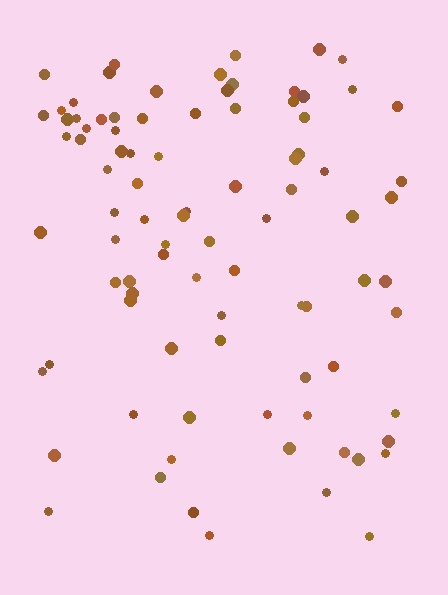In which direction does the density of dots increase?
From bottom to top, with the top side densest.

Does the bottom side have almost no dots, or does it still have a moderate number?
Still a moderate number, just noticeably fewer than the top.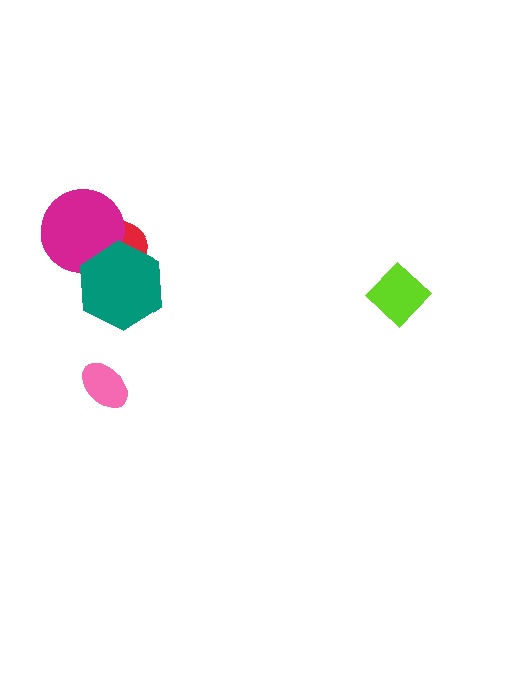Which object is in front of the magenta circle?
The teal hexagon is in front of the magenta circle.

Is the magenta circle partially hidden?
Yes, it is partially covered by another shape.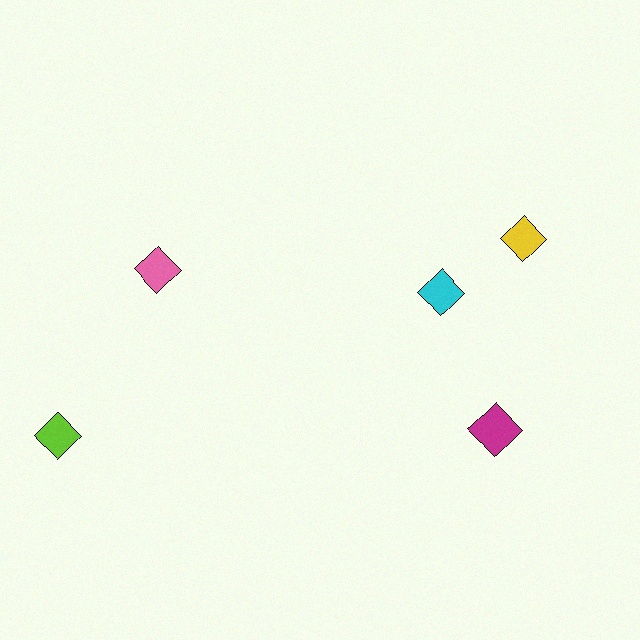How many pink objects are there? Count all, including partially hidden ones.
There is 1 pink object.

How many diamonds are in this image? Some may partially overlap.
There are 5 diamonds.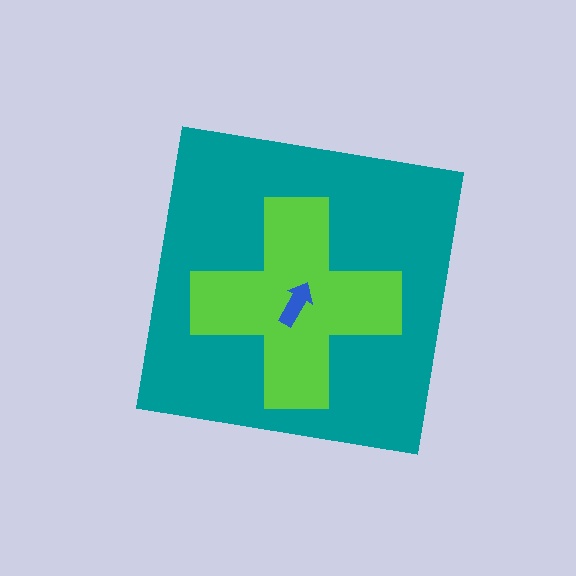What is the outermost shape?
The teal square.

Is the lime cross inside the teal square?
Yes.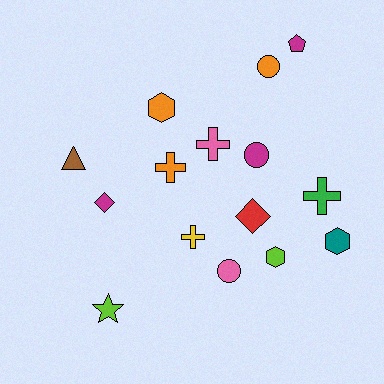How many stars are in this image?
There is 1 star.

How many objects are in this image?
There are 15 objects.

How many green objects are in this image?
There is 1 green object.